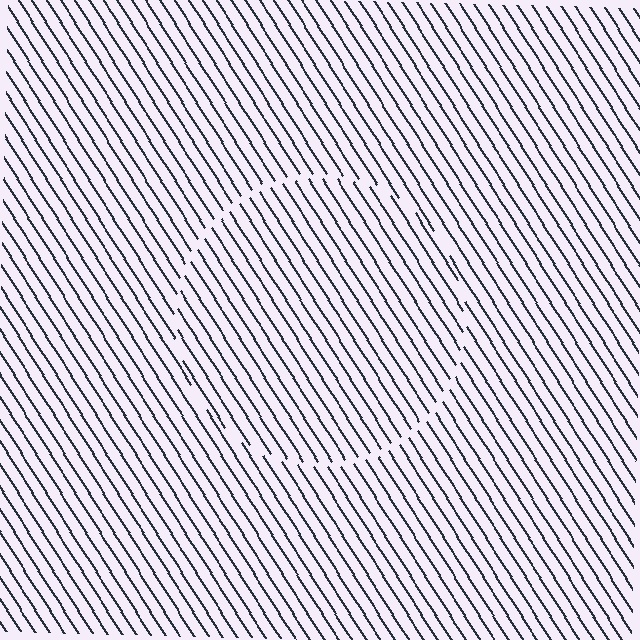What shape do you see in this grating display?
An illusory circle. The interior of the shape contains the same grating, shifted by half a period — the contour is defined by the phase discontinuity where line-ends from the inner and outer gratings abut.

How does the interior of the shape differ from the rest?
The interior of the shape contains the same grating, shifted by half a period — the contour is defined by the phase discontinuity where line-ends from the inner and outer gratings abut.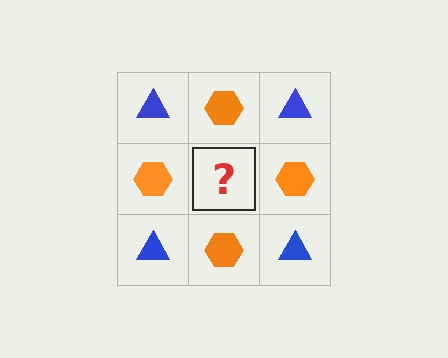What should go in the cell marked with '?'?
The missing cell should contain a blue triangle.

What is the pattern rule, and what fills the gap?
The rule is that it alternates blue triangle and orange hexagon in a checkerboard pattern. The gap should be filled with a blue triangle.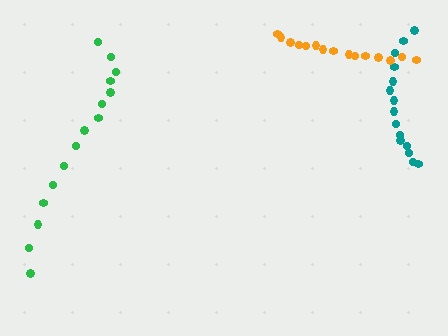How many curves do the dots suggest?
There are 3 distinct paths.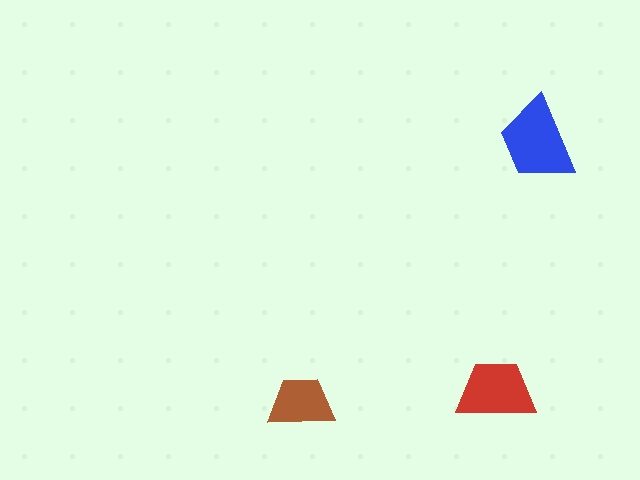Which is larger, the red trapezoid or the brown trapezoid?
The red one.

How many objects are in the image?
There are 3 objects in the image.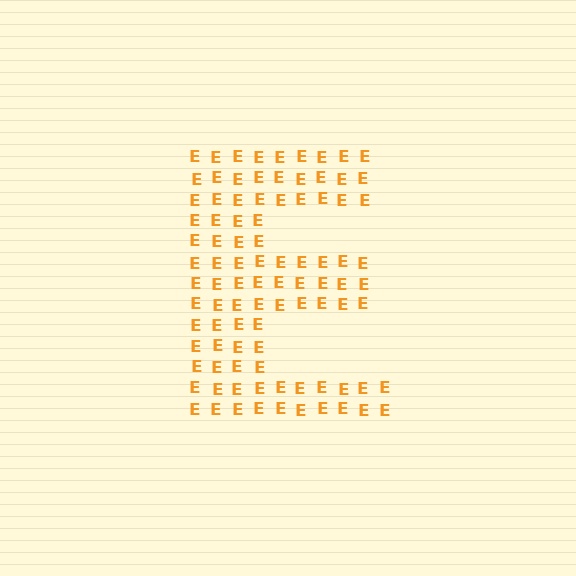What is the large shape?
The large shape is the letter E.